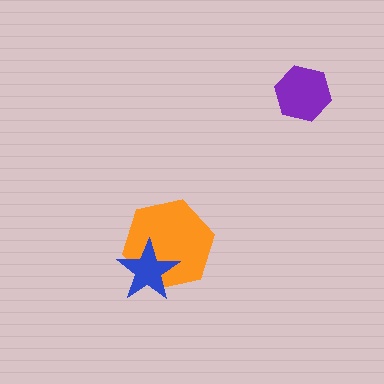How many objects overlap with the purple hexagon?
0 objects overlap with the purple hexagon.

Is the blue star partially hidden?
No, no other shape covers it.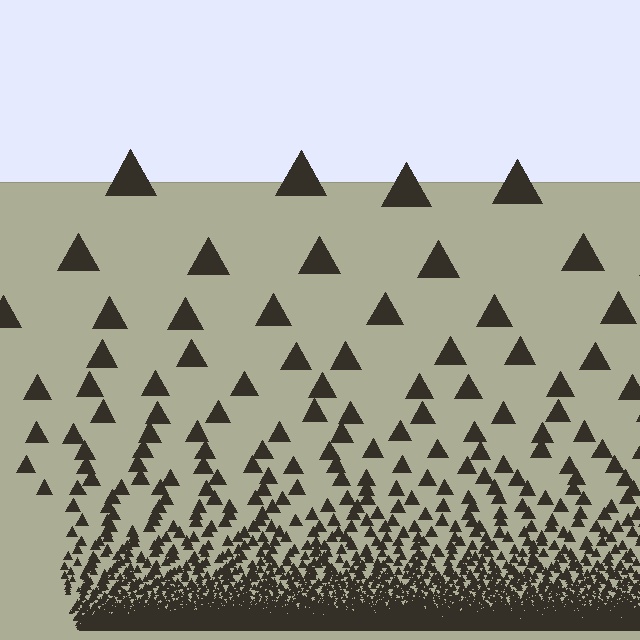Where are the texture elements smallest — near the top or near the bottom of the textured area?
Near the bottom.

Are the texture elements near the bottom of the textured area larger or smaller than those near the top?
Smaller. The gradient is inverted — elements near the bottom are smaller and denser.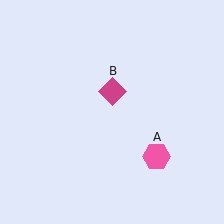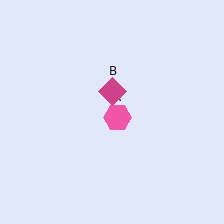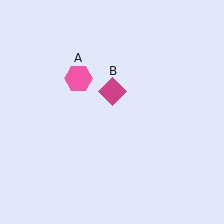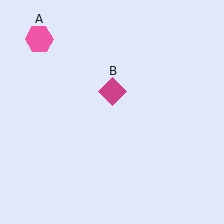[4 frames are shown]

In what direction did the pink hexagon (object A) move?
The pink hexagon (object A) moved up and to the left.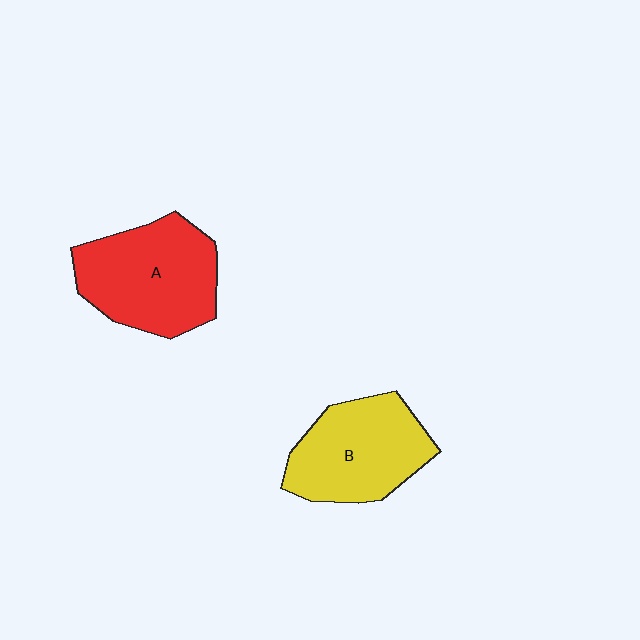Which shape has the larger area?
Shape A (red).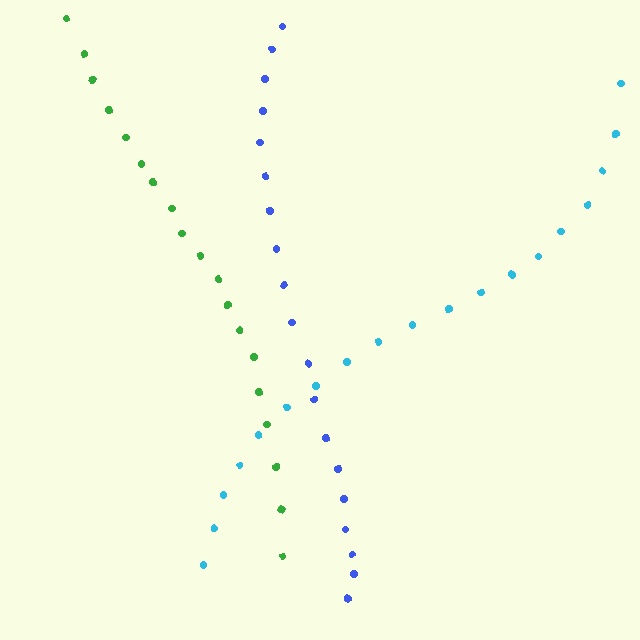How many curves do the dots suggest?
There are 3 distinct paths.